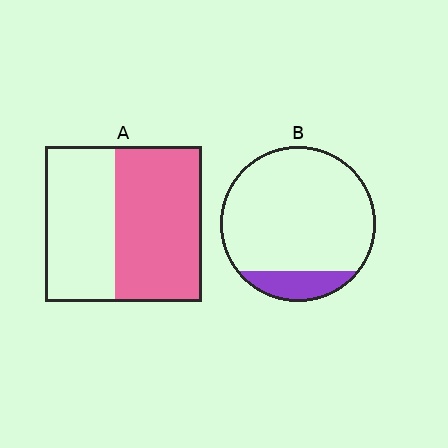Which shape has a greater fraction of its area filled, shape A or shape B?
Shape A.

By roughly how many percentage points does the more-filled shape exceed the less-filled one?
By roughly 40 percentage points (A over B).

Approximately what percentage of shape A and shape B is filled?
A is approximately 55% and B is approximately 15%.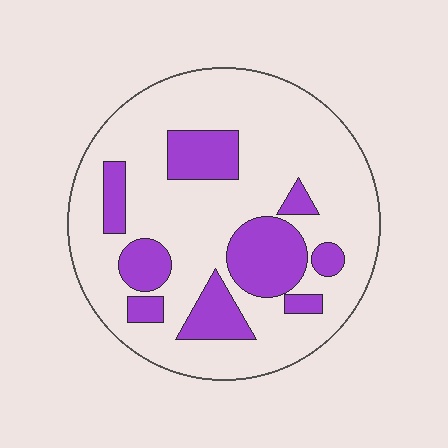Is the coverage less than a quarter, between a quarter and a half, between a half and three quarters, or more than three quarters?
Between a quarter and a half.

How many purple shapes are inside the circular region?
9.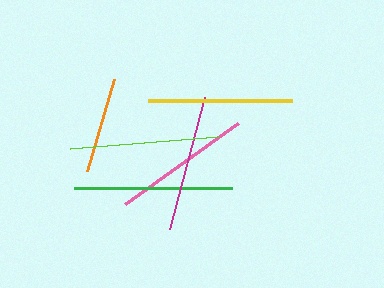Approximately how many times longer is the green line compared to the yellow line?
The green line is approximately 1.1 times the length of the yellow line.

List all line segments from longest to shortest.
From longest to shortest: green, lime, yellow, pink, magenta, orange.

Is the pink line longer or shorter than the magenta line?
The pink line is longer than the magenta line.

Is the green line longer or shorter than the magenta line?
The green line is longer than the magenta line.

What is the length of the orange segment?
The orange segment is approximately 96 pixels long.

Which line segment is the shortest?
The orange line is the shortest at approximately 96 pixels.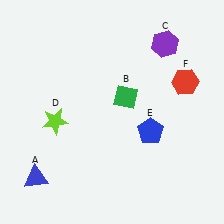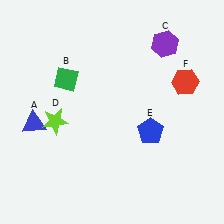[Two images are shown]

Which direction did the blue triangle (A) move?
The blue triangle (A) moved up.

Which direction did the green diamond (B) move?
The green diamond (B) moved left.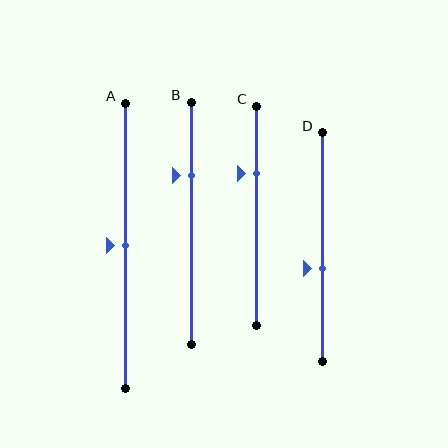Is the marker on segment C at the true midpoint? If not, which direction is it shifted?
No, the marker on segment C is shifted upward by about 19% of the segment length.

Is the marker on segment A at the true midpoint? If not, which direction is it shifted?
Yes, the marker on segment A is at the true midpoint.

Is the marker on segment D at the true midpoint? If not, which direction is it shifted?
No, the marker on segment D is shifted downward by about 9% of the segment length.